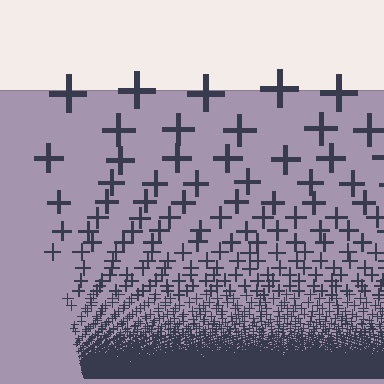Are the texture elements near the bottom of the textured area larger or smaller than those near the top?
Smaller. The gradient is inverted — elements near the bottom are smaller and denser.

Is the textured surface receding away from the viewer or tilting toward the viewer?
The surface appears to tilt toward the viewer. Texture elements get larger and sparser toward the top.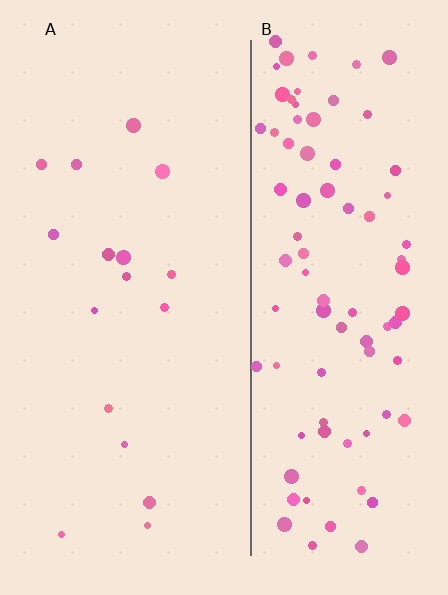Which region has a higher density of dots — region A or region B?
B (the right).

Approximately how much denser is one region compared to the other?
Approximately 5.3× — region B over region A.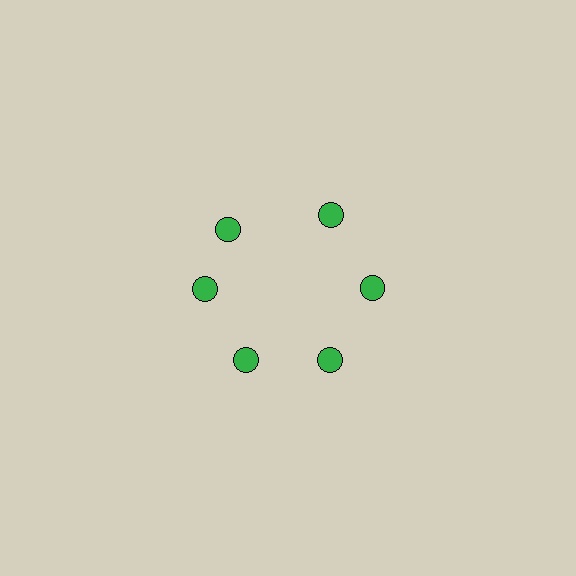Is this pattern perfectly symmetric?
No. The 6 green circles are arranged in a ring, but one element near the 11 o'clock position is rotated out of alignment along the ring, breaking the 6-fold rotational symmetry.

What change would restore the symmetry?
The symmetry would be restored by rotating it back into even spacing with its neighbors so that all 6 circles sit at equal angles and equal distance from the center.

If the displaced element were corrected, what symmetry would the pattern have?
It would have 6-fold rotational symmetry — the pattern would map onto itself every 60 degrees.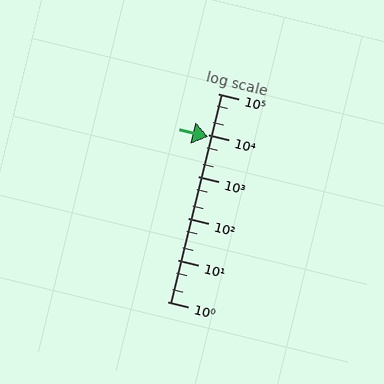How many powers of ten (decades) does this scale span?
The scale spans 5 decades, from 1 to 100000.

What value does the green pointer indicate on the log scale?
The pointer indicates approximately 9100.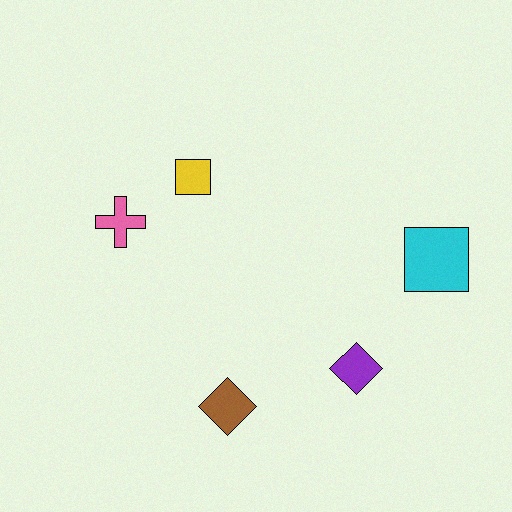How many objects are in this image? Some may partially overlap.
There are 5 objects.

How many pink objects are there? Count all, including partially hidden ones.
There is 1 pink object.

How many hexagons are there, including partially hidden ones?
There are no hexagons.